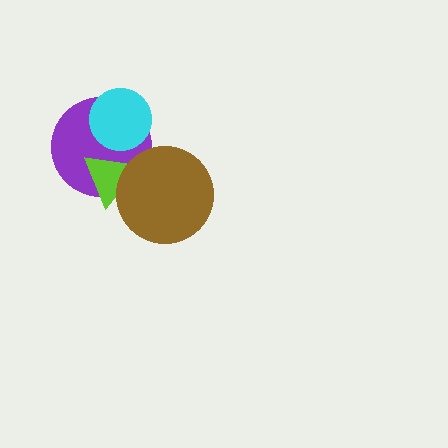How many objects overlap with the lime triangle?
2 objects overlap with the lime triangle.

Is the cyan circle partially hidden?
No, no other shape covers it.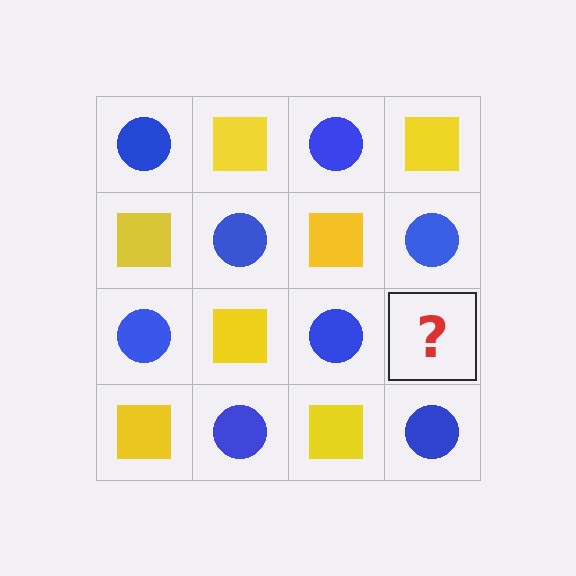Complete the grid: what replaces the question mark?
The question mark should be replaced with a yellow square.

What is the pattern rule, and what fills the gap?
The rule is that it alternates blue circle and yellow square in a checkerboard pattern. The gap should be filled with a yellow square.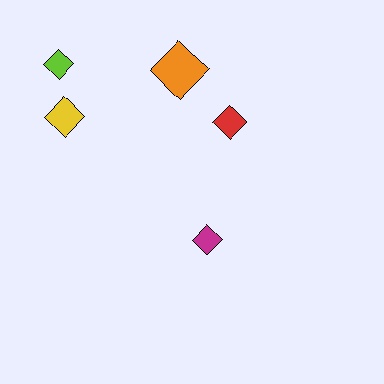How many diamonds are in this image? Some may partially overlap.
There are 5 diamonds.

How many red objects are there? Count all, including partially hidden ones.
There is 1 red object.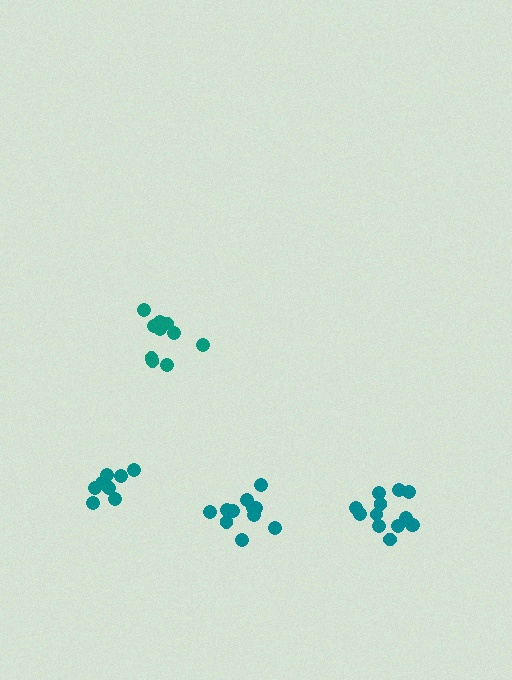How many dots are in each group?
Group 1: 11 dots, Group 2: 12 dots, Group 3: 13 dots, Group 4: 9 dots (45 total).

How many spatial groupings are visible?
There are 4 spatial groupings.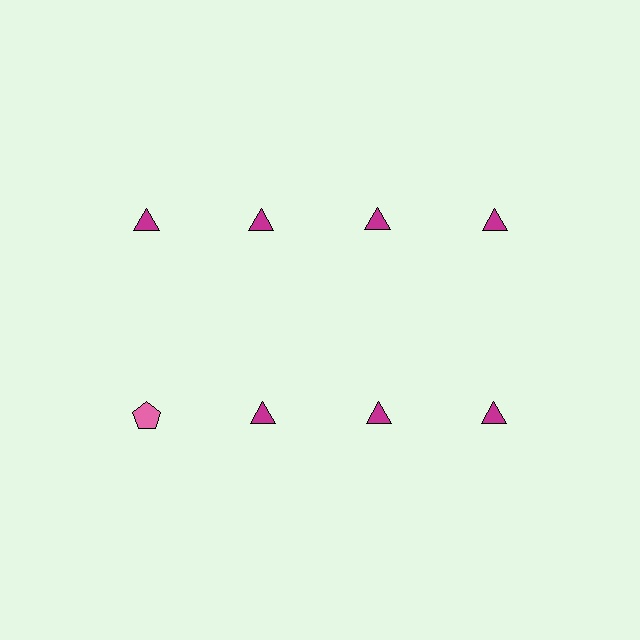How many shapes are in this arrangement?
There are 8 shapes arranged in a grid pattern.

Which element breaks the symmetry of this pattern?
The pink pentagon in the second row, leftmost column breaks the symmetry. All other shapes are magenta triangles.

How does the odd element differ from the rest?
It differs in both color (pink instead of magenta) and shape (pentagon instead of triangle).